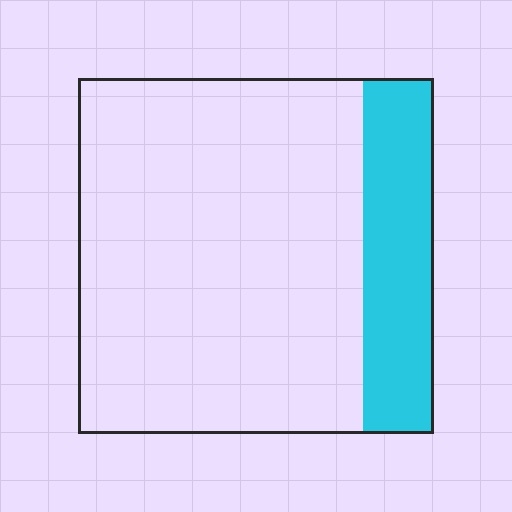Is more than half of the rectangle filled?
No.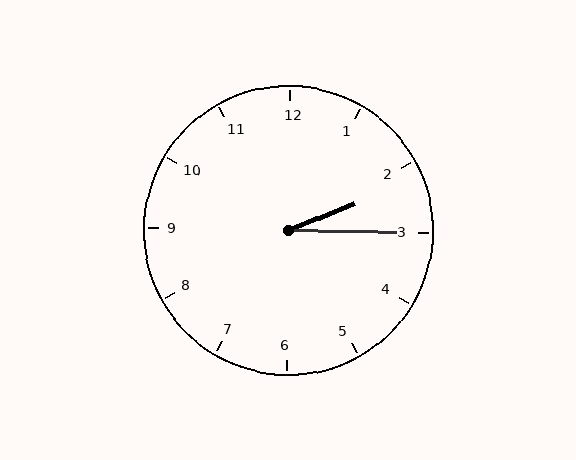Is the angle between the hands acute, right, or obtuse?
It is acute.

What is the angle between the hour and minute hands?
Approximately 22 degrees.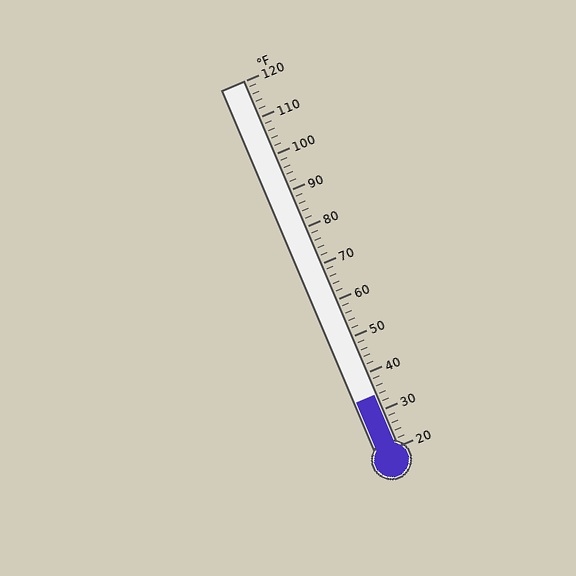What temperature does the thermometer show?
The thermometer shows approximately 34°F.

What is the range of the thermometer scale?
The thermometer scale ranges from 20°F to 120°F.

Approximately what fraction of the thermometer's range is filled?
The thermometer is filled to approximately 15% of its range.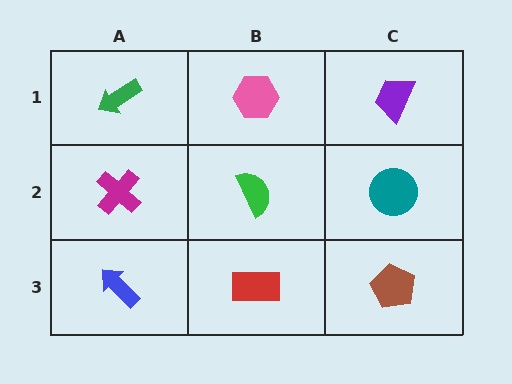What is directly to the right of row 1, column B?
A purple trapezoid.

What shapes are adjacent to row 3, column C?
A teal circle (row 2, column C), a red rectangle (row 3, column B).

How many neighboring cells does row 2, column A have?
3.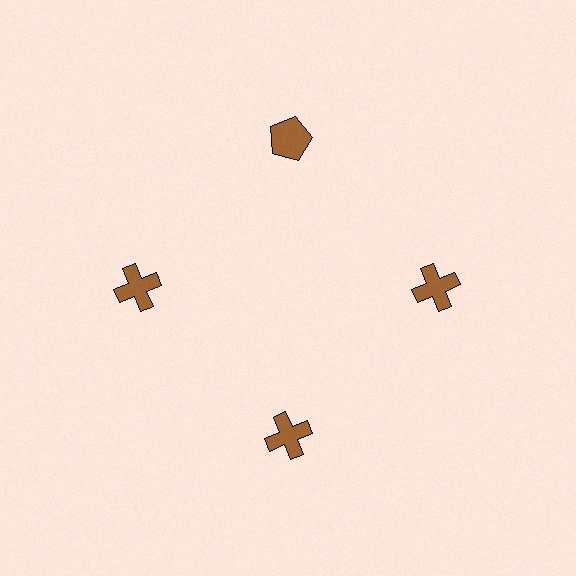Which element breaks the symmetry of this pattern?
The brown pentagon at roughly the 12 o'clock position breaks the symmetry. All other shapes are brown crosses.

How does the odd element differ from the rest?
It has a different shape: pentagon instead of cross.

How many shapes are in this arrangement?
There are 4 shapes arranged in a ring pattern.